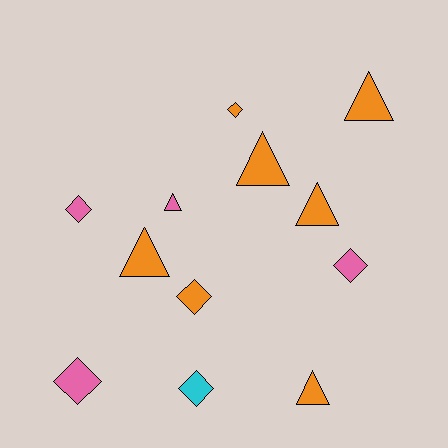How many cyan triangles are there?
There are no cyan triangles.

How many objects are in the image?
There are 12 objects.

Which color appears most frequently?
Orange, with 7 objects.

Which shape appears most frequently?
Diamond, with 6 objects.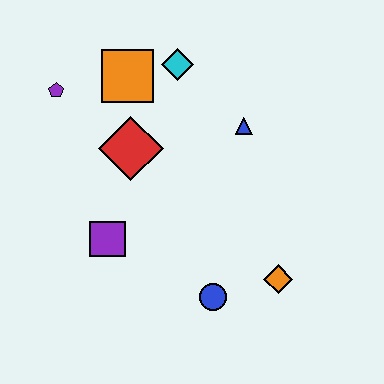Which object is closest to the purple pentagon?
The orange square is closest to the purple pentagon.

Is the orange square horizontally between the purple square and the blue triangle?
Yes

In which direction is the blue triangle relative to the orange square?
The blue triangle is to the right of the orange square.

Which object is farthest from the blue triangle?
The purple pentagon is farthest from the blue triangle.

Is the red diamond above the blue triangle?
No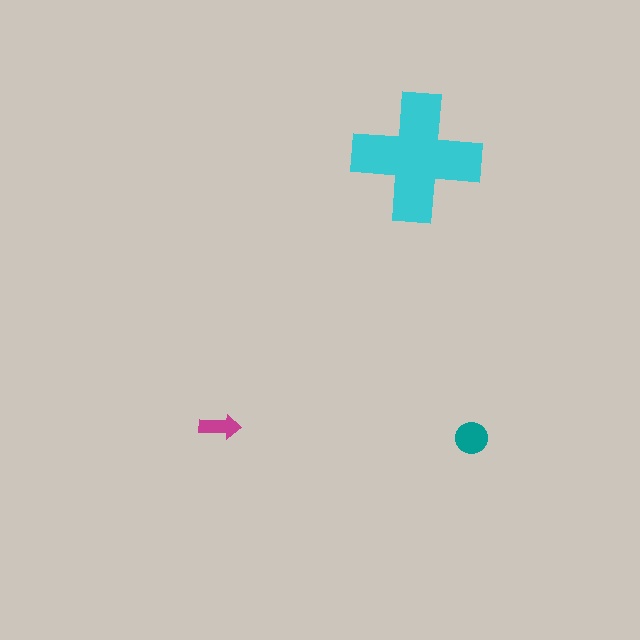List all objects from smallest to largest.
The magenta arrow, the teal circle, the cyan cross.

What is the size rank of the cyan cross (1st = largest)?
1st.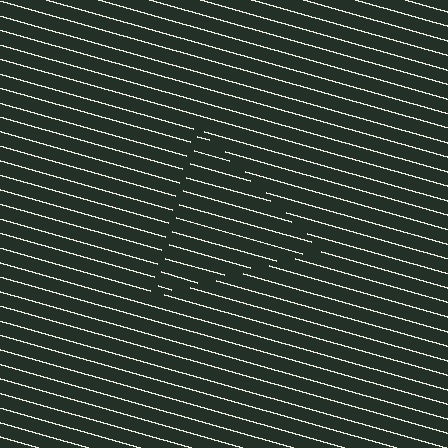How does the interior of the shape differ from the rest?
The interior of the shape contains the same grating, shifted by half a period — the contour is defined by the phase discontinuity where line-ends from the inner and outer gratings abut.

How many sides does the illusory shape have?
3 sides — the line-ends trace a triangle.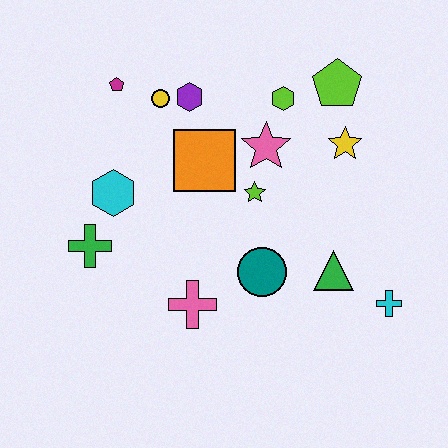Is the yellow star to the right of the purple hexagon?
Yes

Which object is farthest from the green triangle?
The magenta pentagon is farthest from the green triangle.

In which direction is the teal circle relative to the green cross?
The teal circle is to the right of the green cross.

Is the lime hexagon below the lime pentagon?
Yes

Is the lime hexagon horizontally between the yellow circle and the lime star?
No